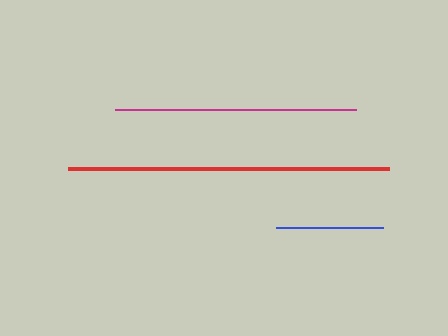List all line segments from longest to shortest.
From longest to shortest: red, magenta, blue.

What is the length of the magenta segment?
The magenta segment is approximately 241 pixels long.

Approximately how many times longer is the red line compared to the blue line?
The red line is approximately 3.0 times the length of the blue line.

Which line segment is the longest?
The red line is the longest at approximately 321 pixels.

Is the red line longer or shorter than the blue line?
The red line is longer than the blue line.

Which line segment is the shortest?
The blue line is the shortest at approximately 107 pixels.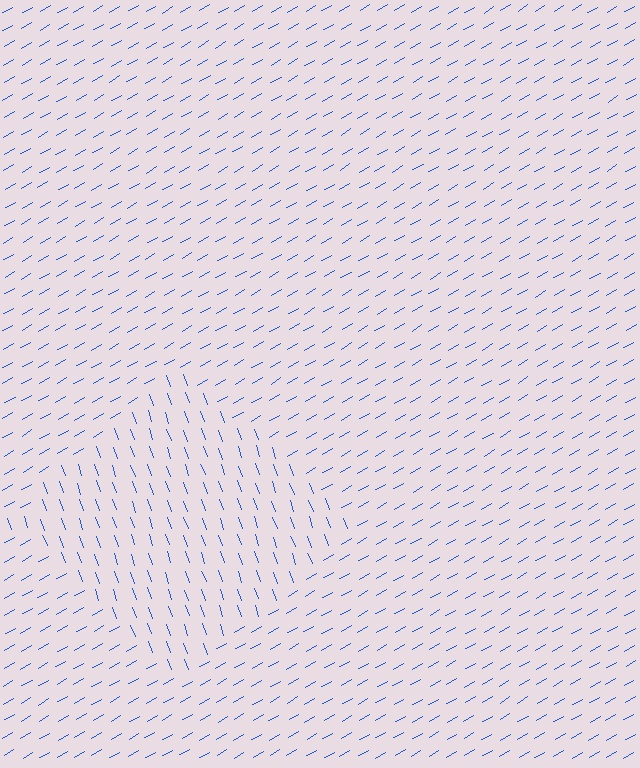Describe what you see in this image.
The image is filled with small blue line segments. A diamond region in the image has lines oriented differently from the surrounding lines, creating a visible texture boundary.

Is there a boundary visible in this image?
Yes, there is a texture boundary formed by a change in line orientation.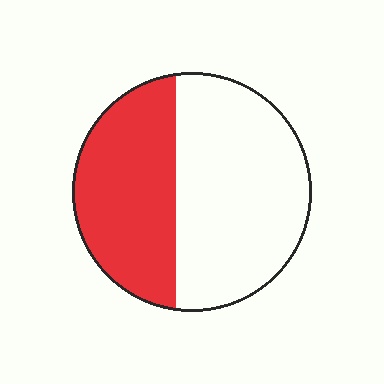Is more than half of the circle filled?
No.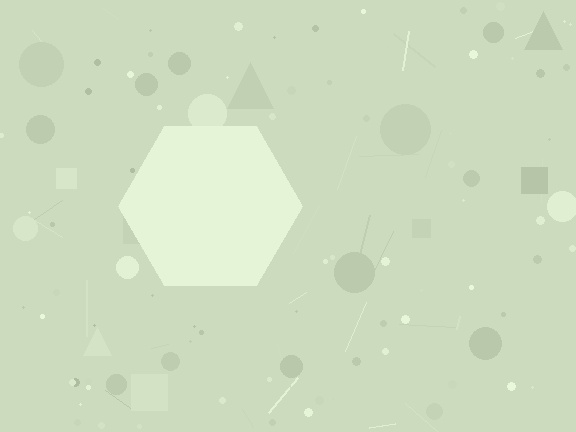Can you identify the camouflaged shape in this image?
The camouflaged shape is a hexagon.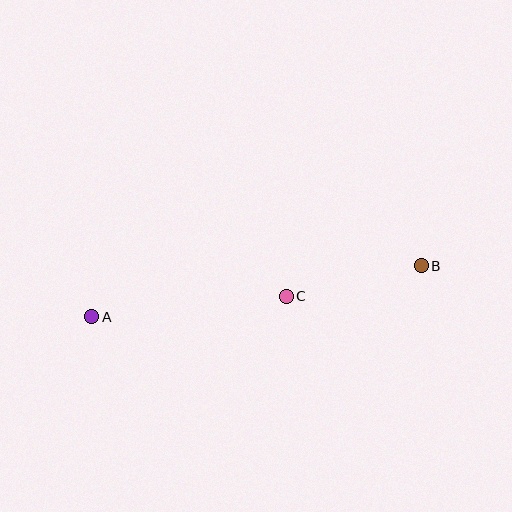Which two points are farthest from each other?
Points A and B are farthest from each other.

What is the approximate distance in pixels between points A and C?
The distance between A and C is approximately 196 pixels.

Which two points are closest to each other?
Points B and C are closest to each other.